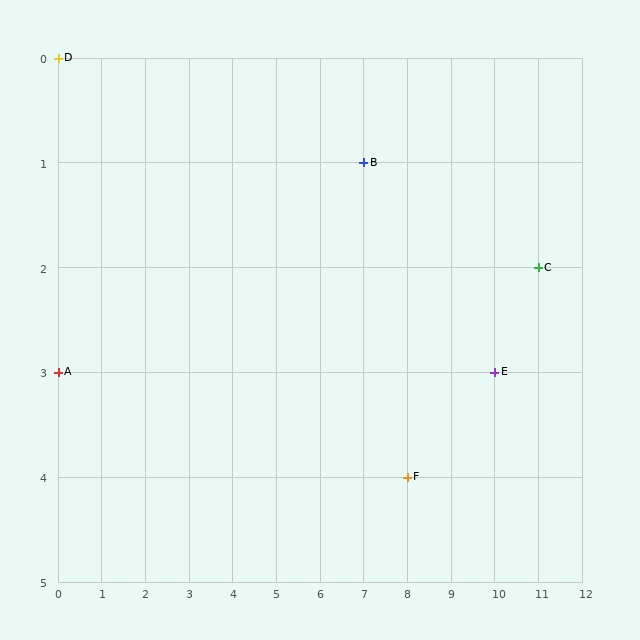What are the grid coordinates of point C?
Point C is at grid coordinates (11, 2).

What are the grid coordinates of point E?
Point E is at grid coordinates (10, 3).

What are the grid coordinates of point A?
Point A is at grid coordinates (0, 3).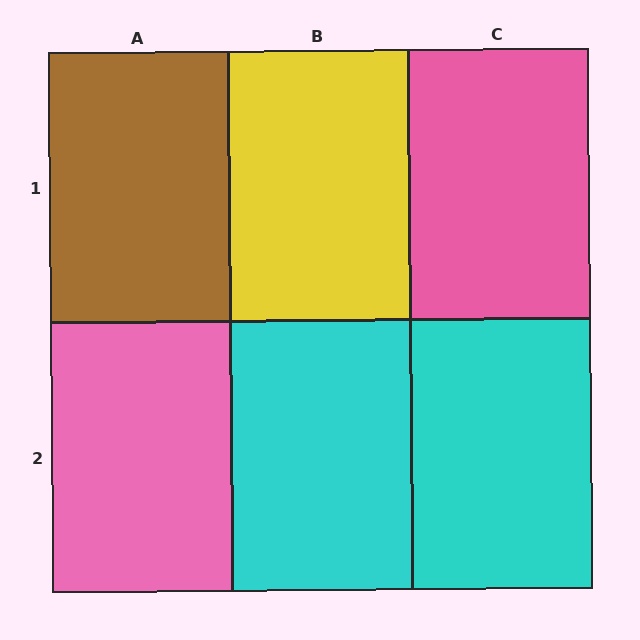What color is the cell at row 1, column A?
Brown.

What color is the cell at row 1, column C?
Pink.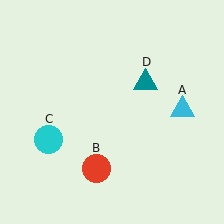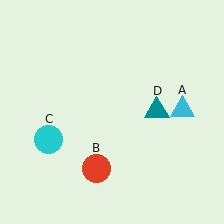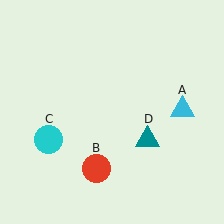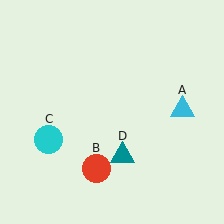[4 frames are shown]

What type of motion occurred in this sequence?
The teal triangle (object D) rotated clockwise around the center of the scene.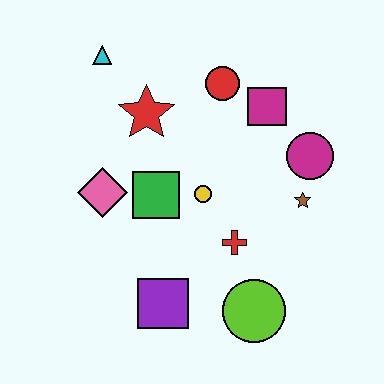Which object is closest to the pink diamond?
The green square is closest to the pink diamond.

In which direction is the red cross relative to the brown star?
The red cross is to the left of the brown star.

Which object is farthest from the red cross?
The cyan triangle is farthest from the red cross.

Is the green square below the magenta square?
Yes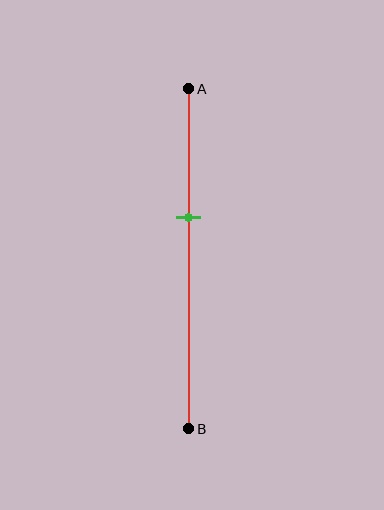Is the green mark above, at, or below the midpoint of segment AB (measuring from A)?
The green mark is above the midpoint of segment AB.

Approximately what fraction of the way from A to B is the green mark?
The green mark is approximately 40% of the way from A to B.